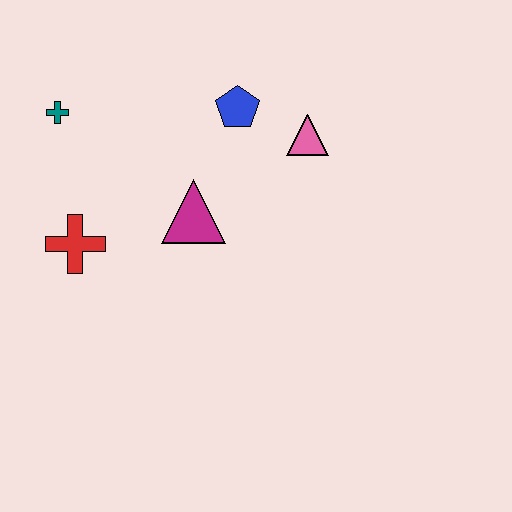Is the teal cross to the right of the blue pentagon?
No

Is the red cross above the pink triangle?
No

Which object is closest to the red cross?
The magenta triangle is closest to the red cross.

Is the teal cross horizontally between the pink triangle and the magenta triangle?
No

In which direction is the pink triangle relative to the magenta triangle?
The pink triangle is to the right of the magenta triangle.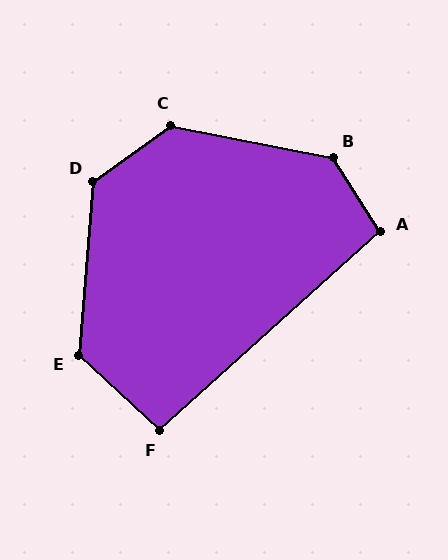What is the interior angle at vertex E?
Approximately 128 degrees (obtuse).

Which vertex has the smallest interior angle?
F, at approximately 95 degrees.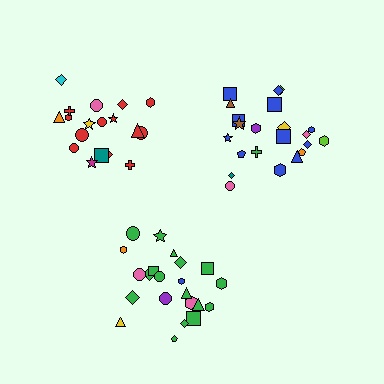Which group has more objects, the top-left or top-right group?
The top-right group.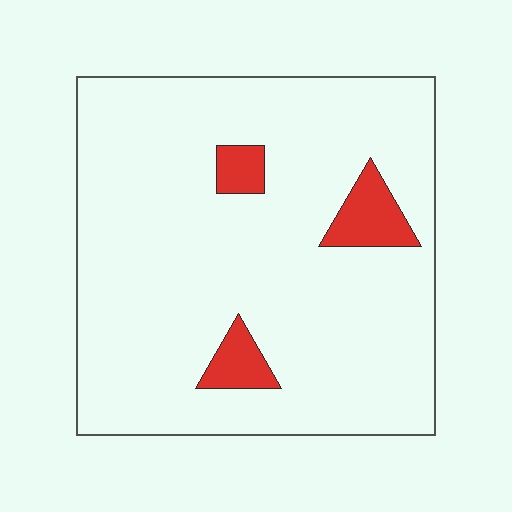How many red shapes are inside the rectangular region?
3.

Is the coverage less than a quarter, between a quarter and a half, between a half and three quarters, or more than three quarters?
Less than a quarter.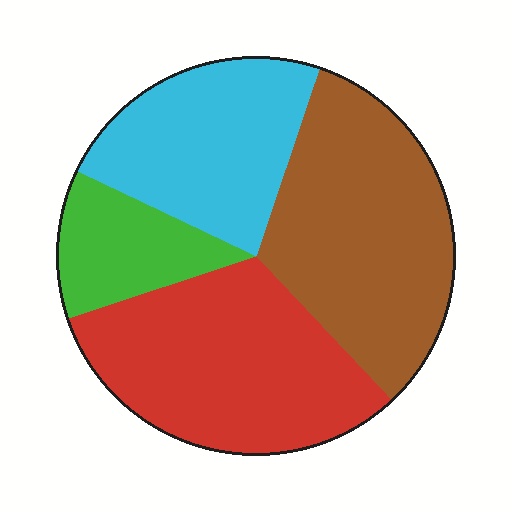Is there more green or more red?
Red.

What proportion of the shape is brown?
Brown covers roughly 35% of the shape.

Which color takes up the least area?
Green, at roughly 10%.